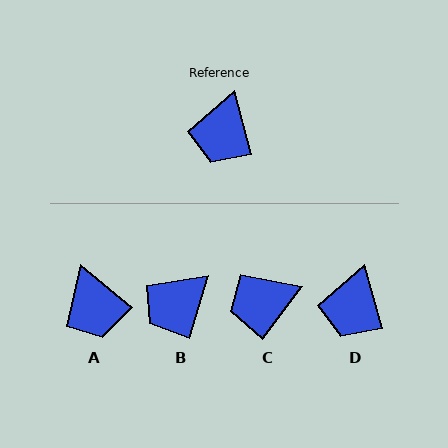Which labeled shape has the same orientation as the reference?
D.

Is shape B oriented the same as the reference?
No, it is off by about 32 degrees.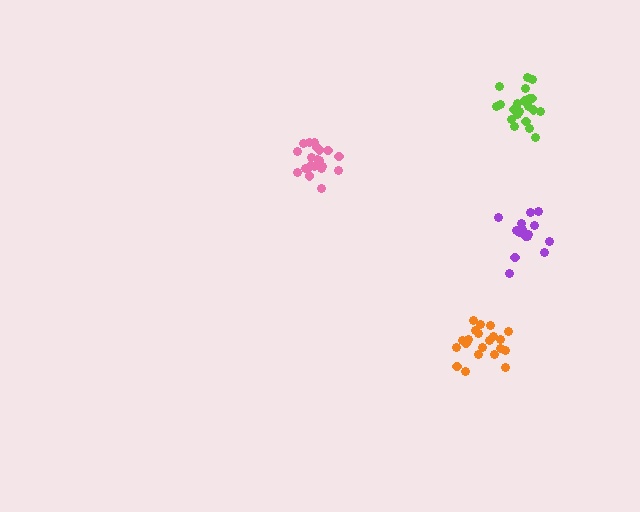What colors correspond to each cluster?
The clusters are colored: purple, orange, lime, pink.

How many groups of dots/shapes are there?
There are 4 groups.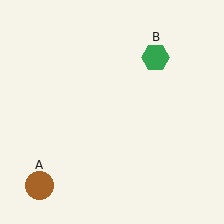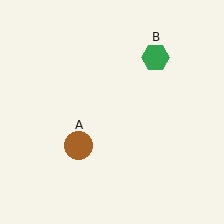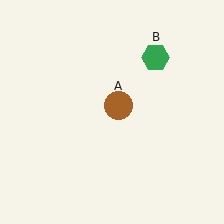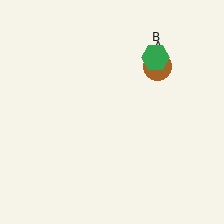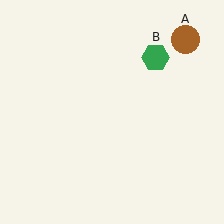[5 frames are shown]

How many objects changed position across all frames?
1 object changed position: brown circle (object A).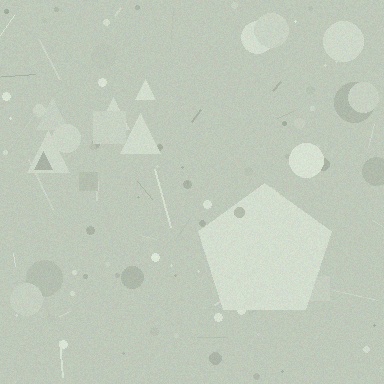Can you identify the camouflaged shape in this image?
The camouflaged shape is a pentagon.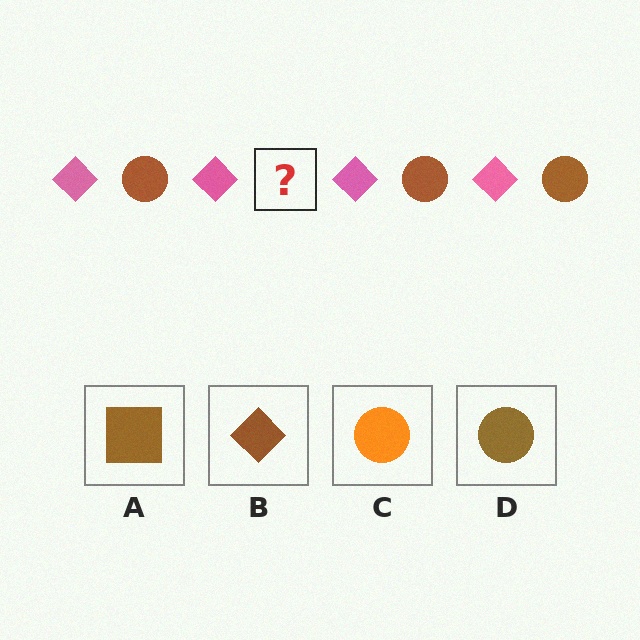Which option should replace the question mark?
Option D.